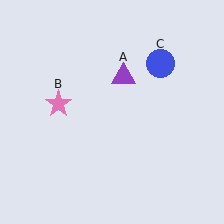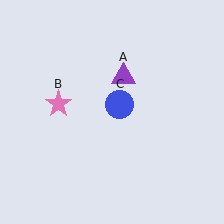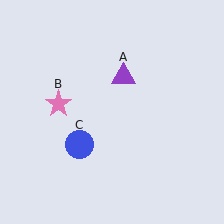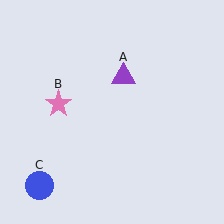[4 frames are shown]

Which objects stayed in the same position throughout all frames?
Purple triangle (object A) and pink star (object B) remained stationary.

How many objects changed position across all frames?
1 object changed position: blue circle (object C).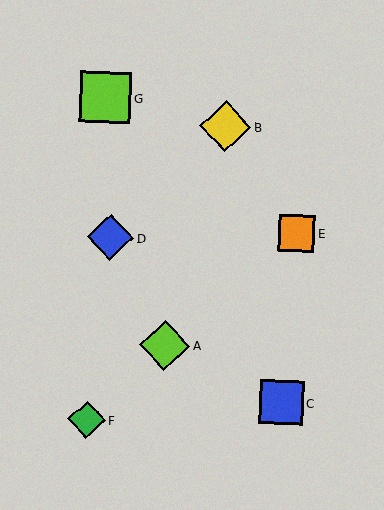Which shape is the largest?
The lime square (labeled G) is the largest.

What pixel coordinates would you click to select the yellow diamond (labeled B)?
Click at (225, 127) to select the yellow diamond B.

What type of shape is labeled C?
Shape C is a blue square.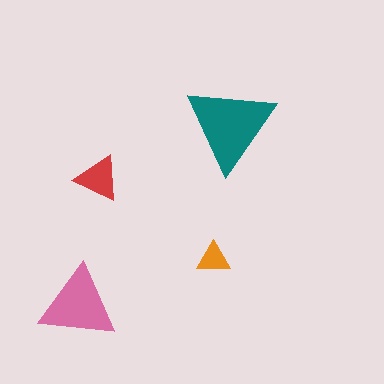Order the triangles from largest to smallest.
the teal one, the pink one, the red one, the orange one.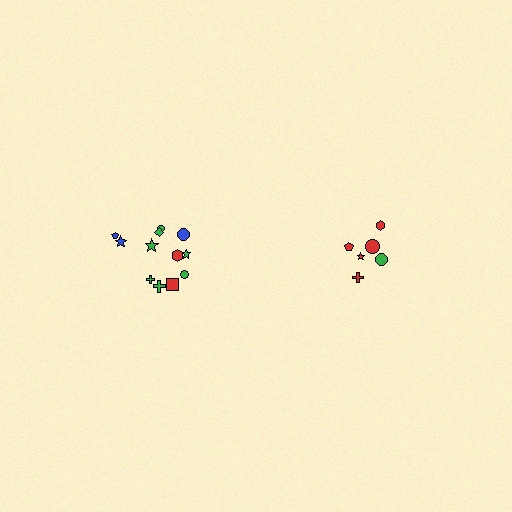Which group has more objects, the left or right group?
The left group.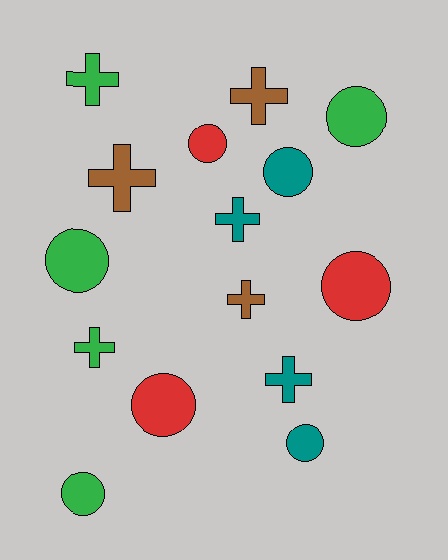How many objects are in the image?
There are 15 objects.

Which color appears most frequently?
Green, with 5 objects.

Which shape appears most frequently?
Circle, with 8 objects.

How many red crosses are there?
There are no red crosses.